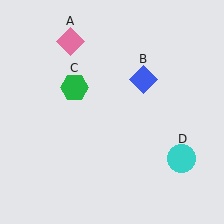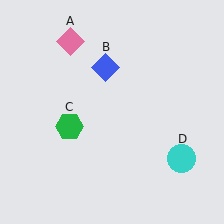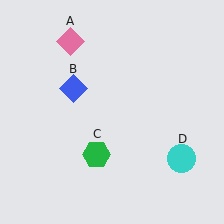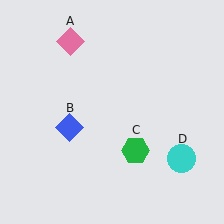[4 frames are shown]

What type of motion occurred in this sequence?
The blue diamond (object B), green hexagon (object C) rotated counterclockwise around the center of the scene.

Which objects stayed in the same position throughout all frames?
Pink diamond (object A) and cyan circle (object D) remained stationary.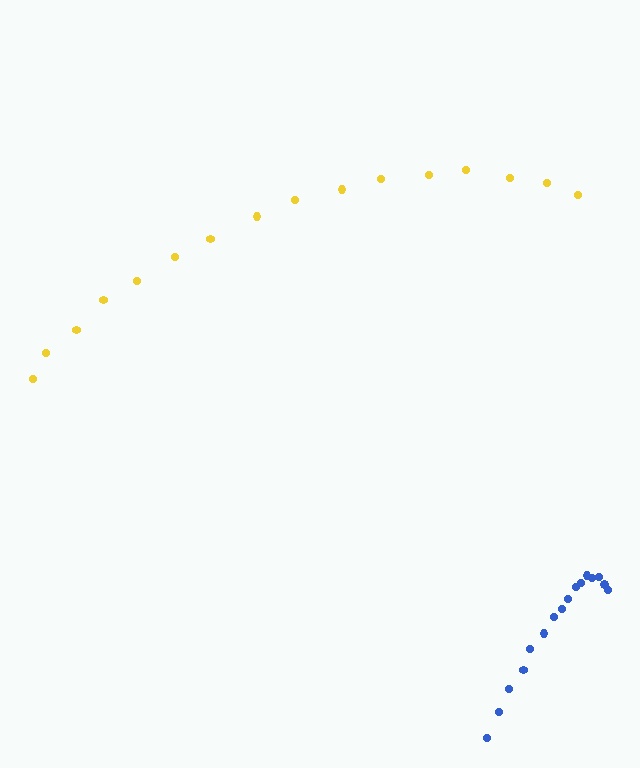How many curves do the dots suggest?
There are 2 distinct paths.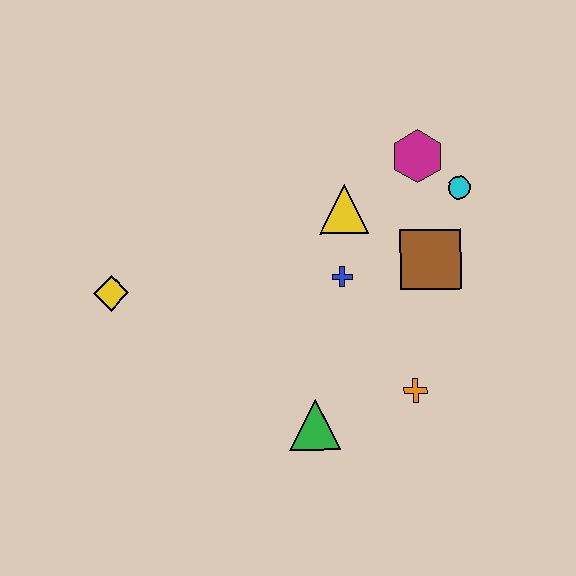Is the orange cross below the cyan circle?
Yes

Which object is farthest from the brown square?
The yellow diamond is farthest from the brown square.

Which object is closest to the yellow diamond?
The blue cross is closest to the yellow diamond.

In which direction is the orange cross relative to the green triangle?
The orange cross is to the right of the green triangle.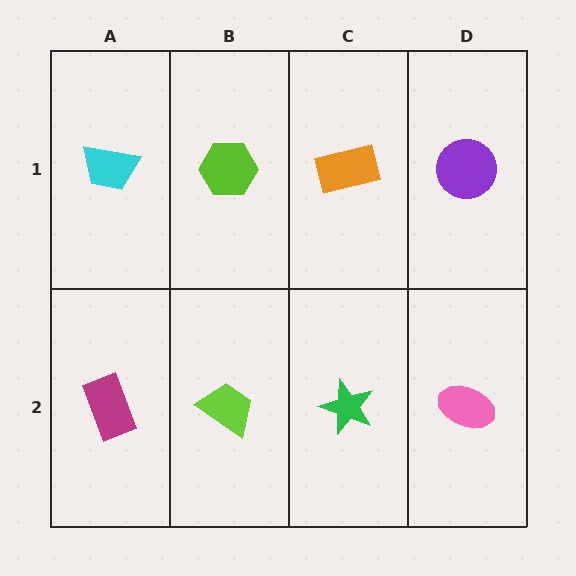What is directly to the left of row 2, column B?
A magenta rectangle.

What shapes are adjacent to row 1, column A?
A magenta rectangle (row 2, column A), a lime hexagon (row 1, column B).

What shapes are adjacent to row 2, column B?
A lime hexagon (row 1, column B), a magenta rectangle (row 2, column A), a green star (row 2, column C).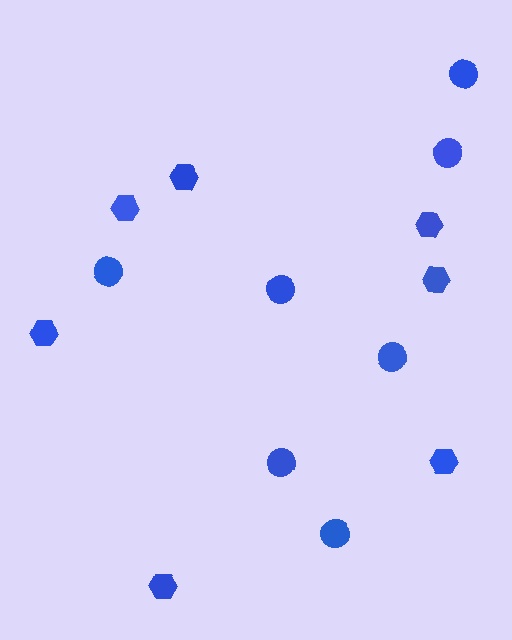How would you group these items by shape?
There are 2 groups: one group of hexagons (7) and one group of circles (7).